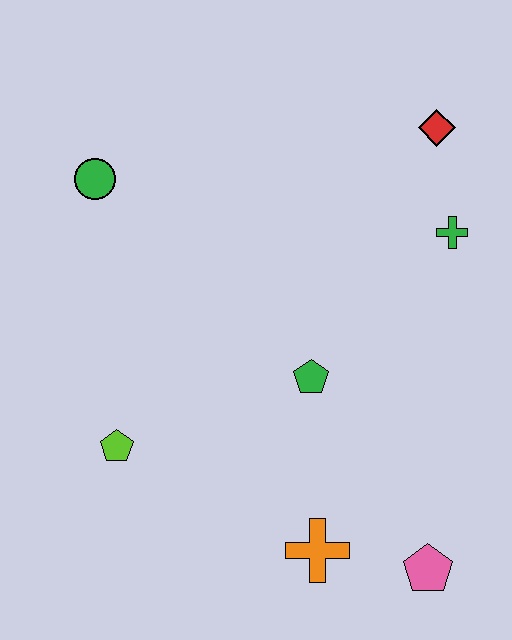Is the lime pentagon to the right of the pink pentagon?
No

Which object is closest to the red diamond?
The green cross is closest to the red diamond.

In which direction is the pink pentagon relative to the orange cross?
The pink pentagon is to the right of the orange cross.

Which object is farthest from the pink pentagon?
The green circle is farthest from the pink pentagon.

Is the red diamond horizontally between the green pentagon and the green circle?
No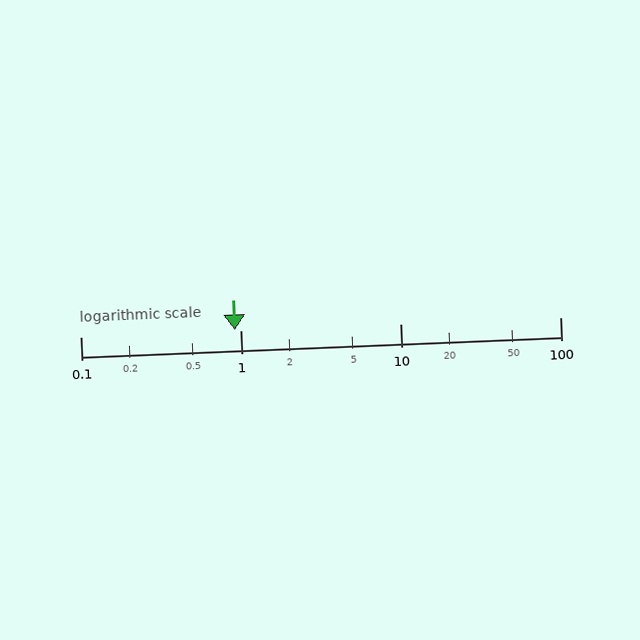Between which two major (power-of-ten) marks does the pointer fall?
The pointer is between 0.1 and 1.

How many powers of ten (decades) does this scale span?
The scale spans 3 decades, from 0.1 to 100.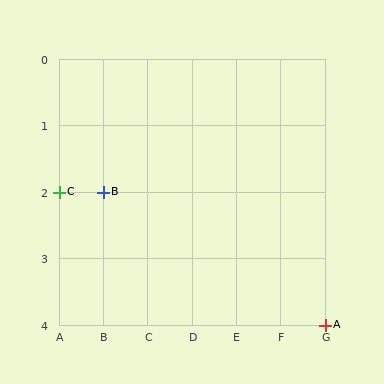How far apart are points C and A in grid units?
Points C and A are 6 columns and 2 rows apart (about 6.3 grid units diagonally).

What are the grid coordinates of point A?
Point A is at grid coordinates (G, 4).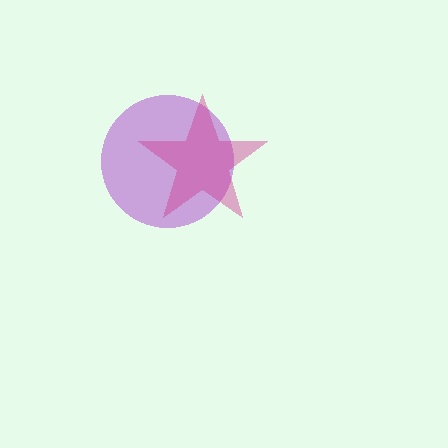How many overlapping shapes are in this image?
There are 2 overlapping shapes in the image.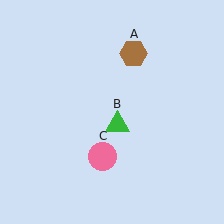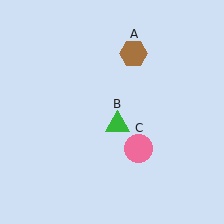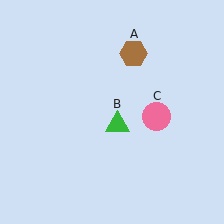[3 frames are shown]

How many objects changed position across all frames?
1 object changed position: pink circle (object C).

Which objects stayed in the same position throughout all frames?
Brown hexagon (object A) and green triangle (object B) remained stationary.